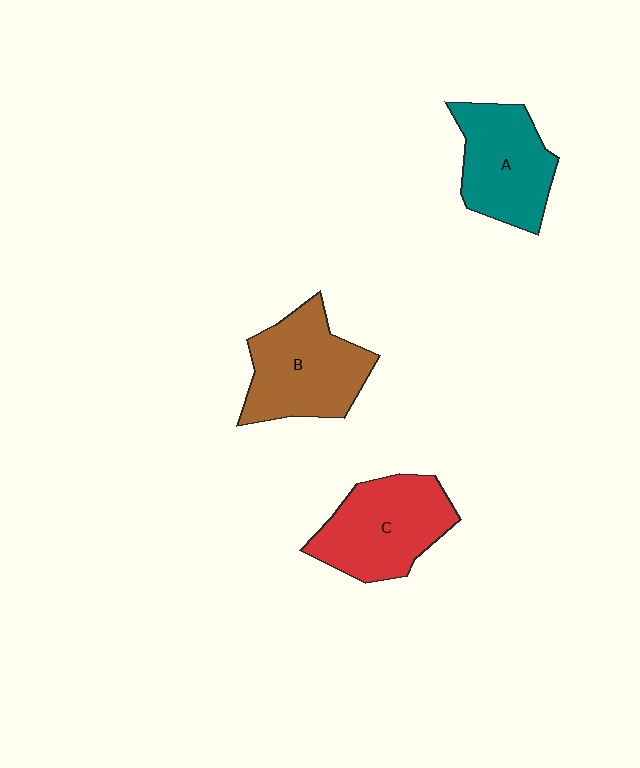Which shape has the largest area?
Shape B (brown).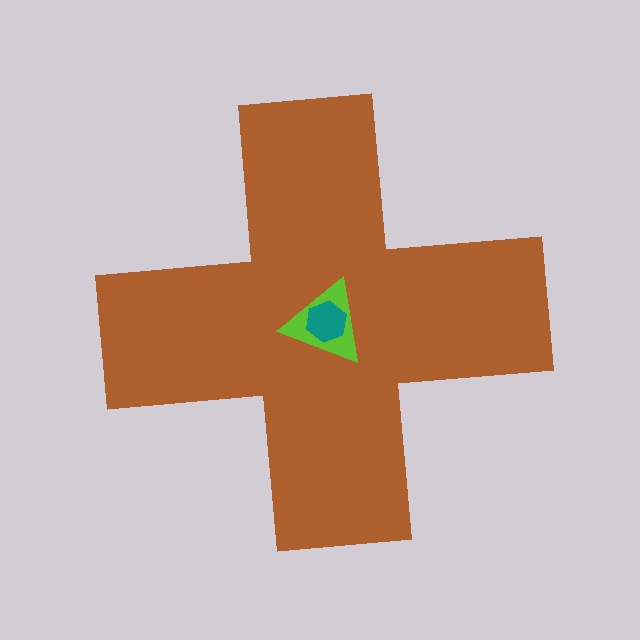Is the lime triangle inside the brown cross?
Yes.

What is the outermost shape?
The brown cross.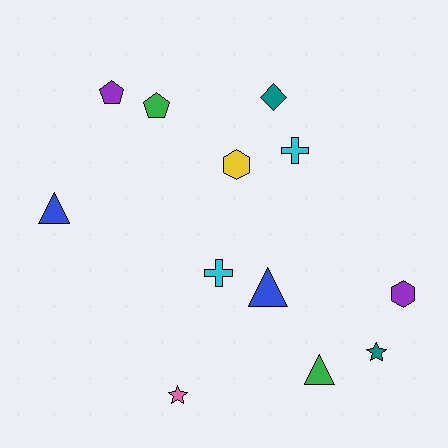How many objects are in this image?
There are 12 objects.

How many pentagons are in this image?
There are 2 pentagons.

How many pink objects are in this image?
There is 1 pink object.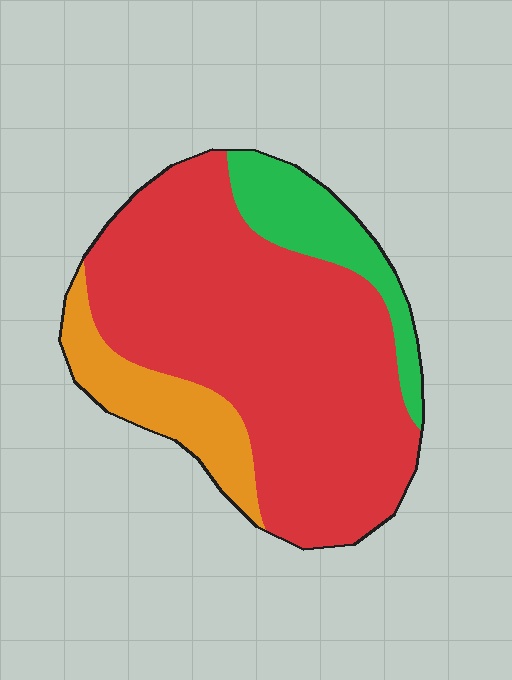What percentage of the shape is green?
Green covers 14% of the shape.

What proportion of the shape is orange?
Orange takes up less than a quarter of the shape.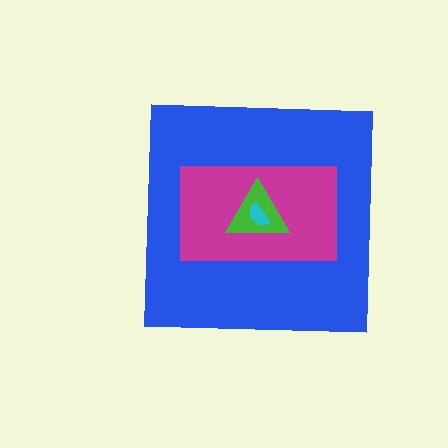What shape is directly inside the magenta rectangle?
The green triangle.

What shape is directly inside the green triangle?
The cyan semicircle.